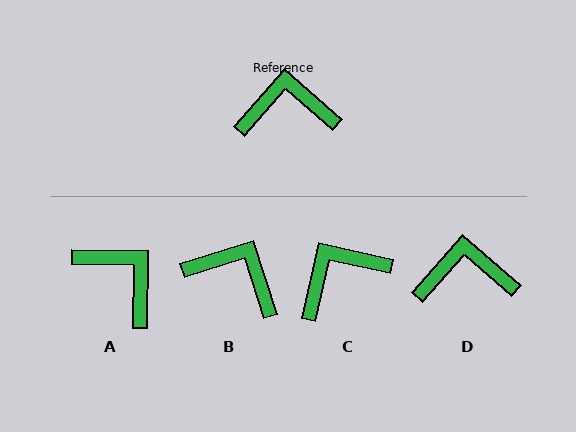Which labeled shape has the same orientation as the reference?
D.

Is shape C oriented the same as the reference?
No, it is off by about 29 degrees.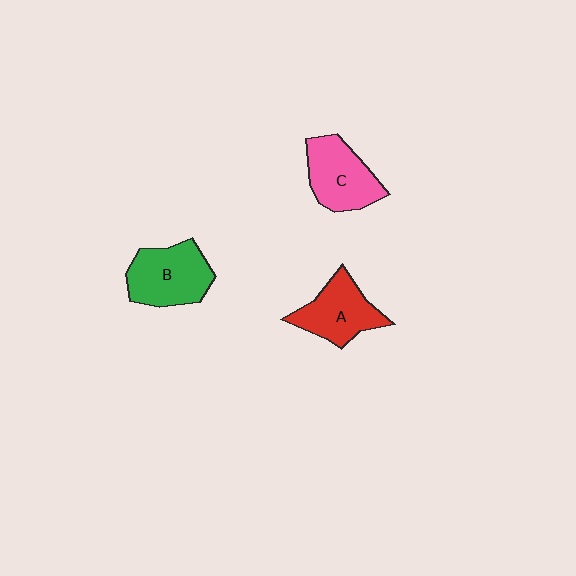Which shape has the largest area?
Shape B (green).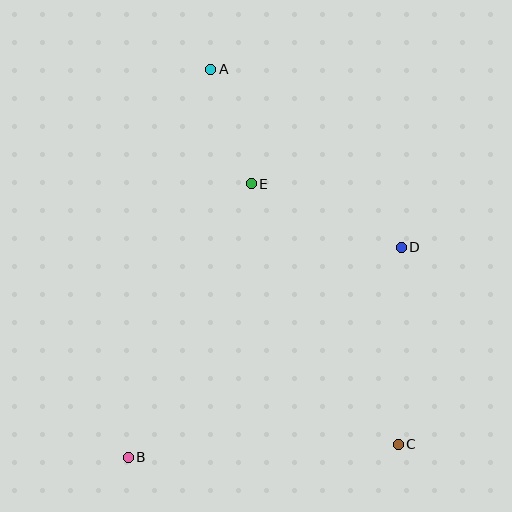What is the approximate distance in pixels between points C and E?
The distance between C and E is approximately 299 pixels.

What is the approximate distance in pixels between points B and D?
The distance between B and D is approximately 344 pixels.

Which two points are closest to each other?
Points A and E are closest to each other.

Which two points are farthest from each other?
Points A and C are farthest from each other.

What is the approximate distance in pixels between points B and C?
The distance between B and C is approximately 270 pixels.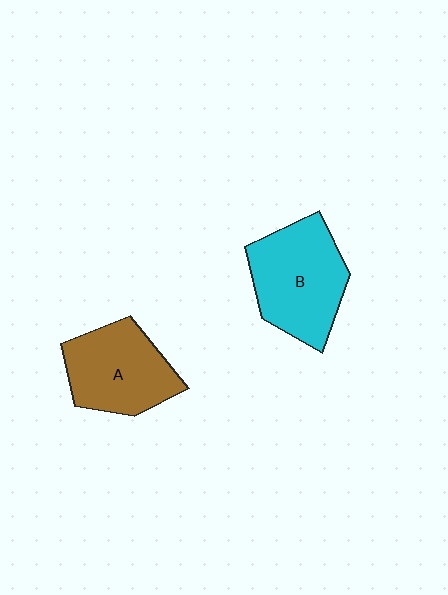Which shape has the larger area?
Shape B (cyan).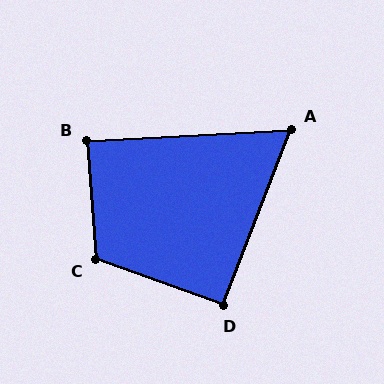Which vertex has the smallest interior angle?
A, at approximately 66 degrees.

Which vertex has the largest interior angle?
C, at approximately 114 degrees.